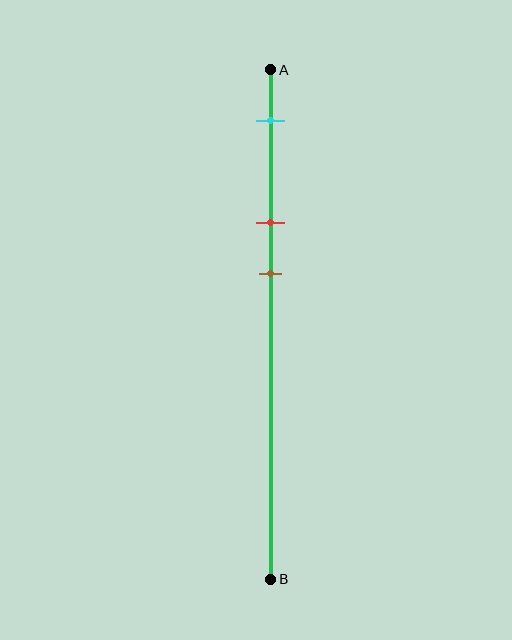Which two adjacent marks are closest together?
The red and brown marks are the closest adjacent pair.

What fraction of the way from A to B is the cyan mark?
The cyan mark is approximately 10% (0.1) of the way from A to B.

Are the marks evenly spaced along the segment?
Yes, the marks are approximately evenly spaced.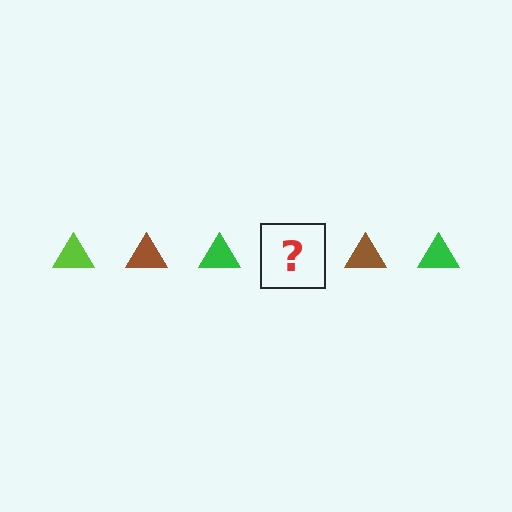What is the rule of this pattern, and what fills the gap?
The rule is that the pattern cycles through lime, brown, green triangles. The gap should be filled with a lime triangle.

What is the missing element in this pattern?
The missing element is a lime triangle.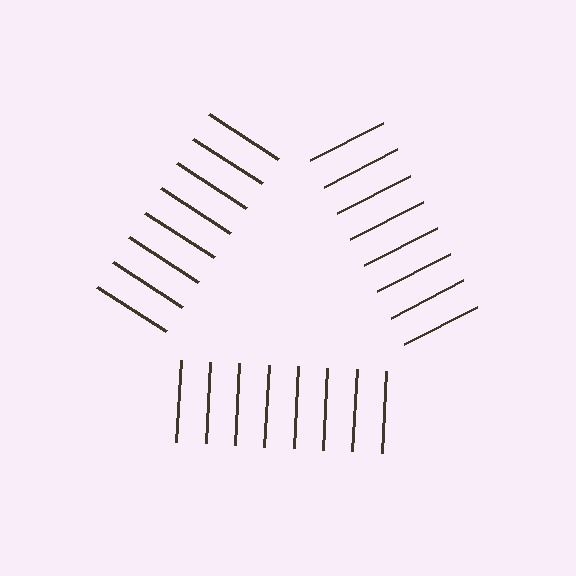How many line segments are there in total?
24 — 8 along each of the 3 edges.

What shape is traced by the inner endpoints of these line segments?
An illusory triangle — the line segments terminate on its edges but no continuous stroke is drawn.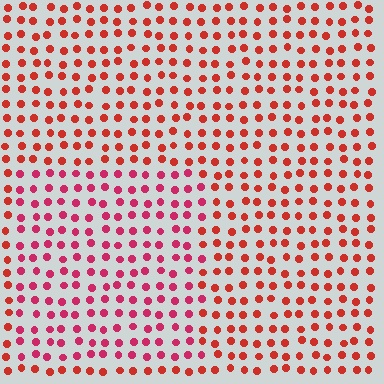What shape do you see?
I see a rectangle.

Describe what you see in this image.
The image is filled with small red elements in a uniform arrangement. A rectangle-shaped region is visible where the elements are tinted to a slightly different hue, forming a subtle color boundary.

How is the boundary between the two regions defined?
The boundary is defined purely by a slight shift in hue (about 26 degrees). Spacing, size, and orientation are identical on both sides.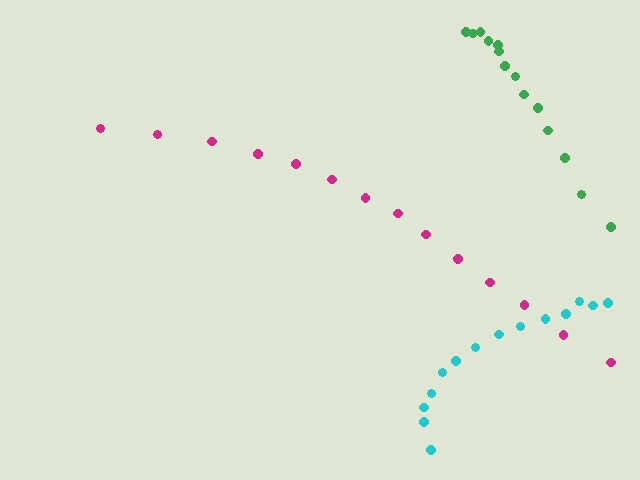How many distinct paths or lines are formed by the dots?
There are 3 distinct paths.